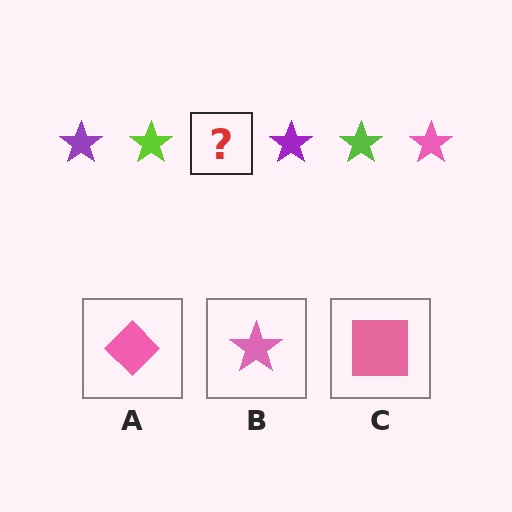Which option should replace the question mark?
Option B.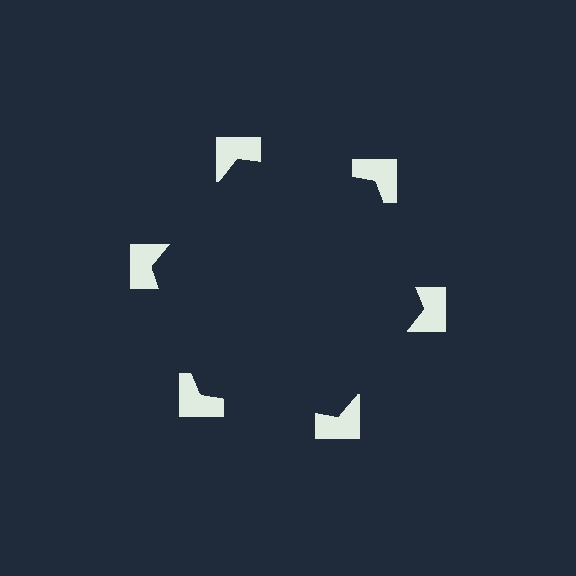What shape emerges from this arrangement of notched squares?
An illusory hexagon — its edges are inferred from the aligned wedge cuts in the notched squares, not physically drawn.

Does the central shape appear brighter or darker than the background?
It typically appears slightly darker than the background, even though no actual brightness change is drawn.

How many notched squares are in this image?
There are 6 — one at each vertex of the illusory hexagon.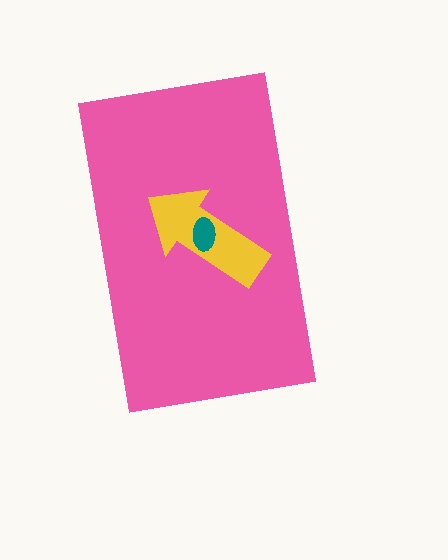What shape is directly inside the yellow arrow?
The teal ellipse.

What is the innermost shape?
The teal ellipse.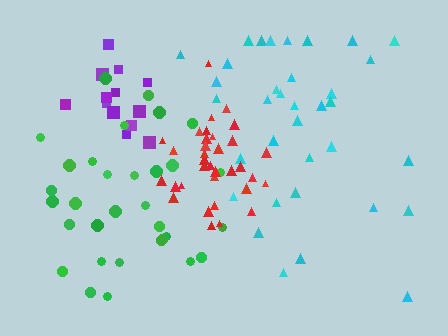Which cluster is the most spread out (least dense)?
Green.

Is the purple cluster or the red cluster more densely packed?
Red.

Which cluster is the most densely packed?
Red.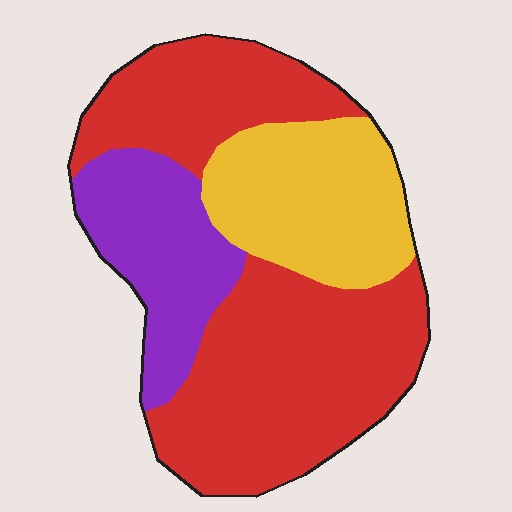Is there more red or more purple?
Red.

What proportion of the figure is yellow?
Yellow takes up about one quarter (1/4) of the figure.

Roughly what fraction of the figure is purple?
Purple covers 20% of the figure.